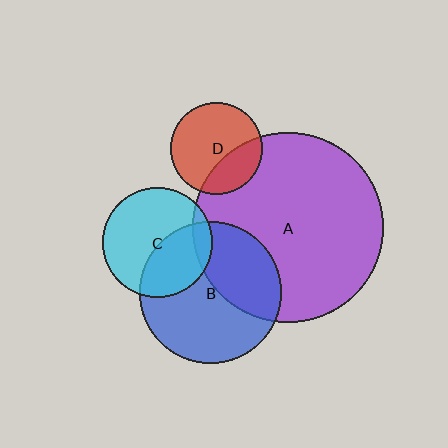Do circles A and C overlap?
Yes.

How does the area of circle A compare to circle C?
Approximately 3.0 times.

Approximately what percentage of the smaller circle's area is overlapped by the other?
Approximately 10%.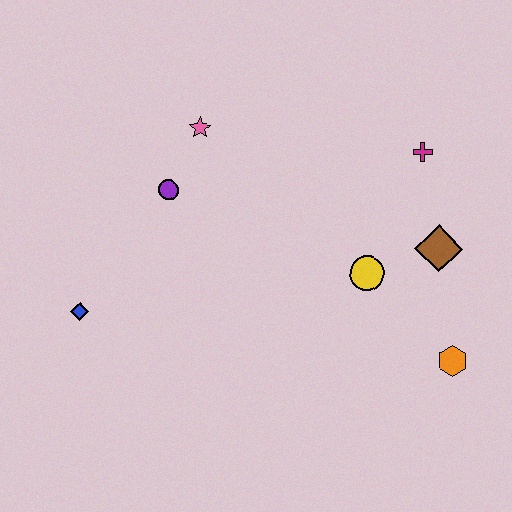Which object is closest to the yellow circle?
The brown diamond is closest to the yellow circle.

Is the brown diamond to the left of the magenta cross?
No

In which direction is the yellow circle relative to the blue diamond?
The yellow circle is to the right of the blue diamond.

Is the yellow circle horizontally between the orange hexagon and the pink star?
Yes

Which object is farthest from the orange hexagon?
The blue diamond is farthest from the orange hexagon.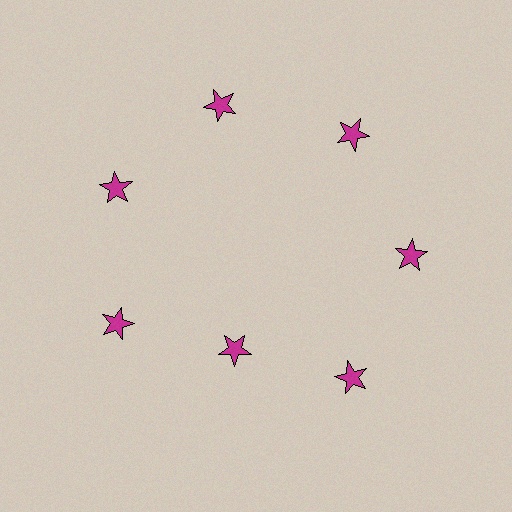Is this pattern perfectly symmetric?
No. The 7 magenta stars are arranged in a ring, but one element near the 6 o'clock position is pulled inward toward the center, breaking the 7-fold rotational symmetry.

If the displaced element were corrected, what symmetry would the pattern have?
It would have 7-fold rotational symmetry — the pattern would map onto itself every 51 degrees.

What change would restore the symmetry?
The symmetry would be restored by moving it outward, back onto the ring so that all 7 stars sit at equal angles and equal distance from the center.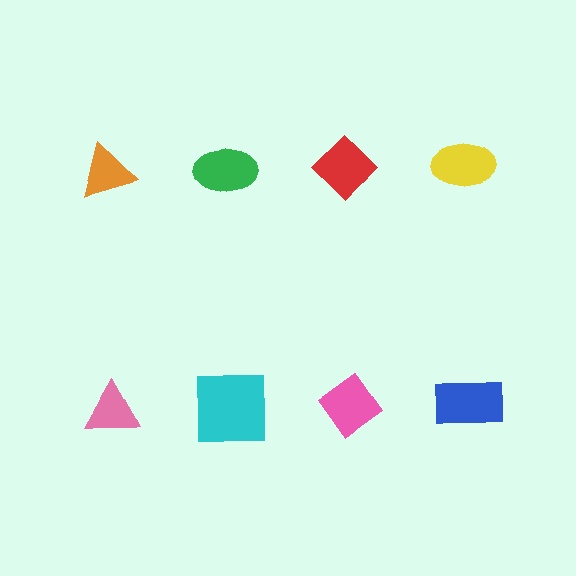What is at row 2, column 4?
A blue rectangle.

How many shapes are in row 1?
4 shapes.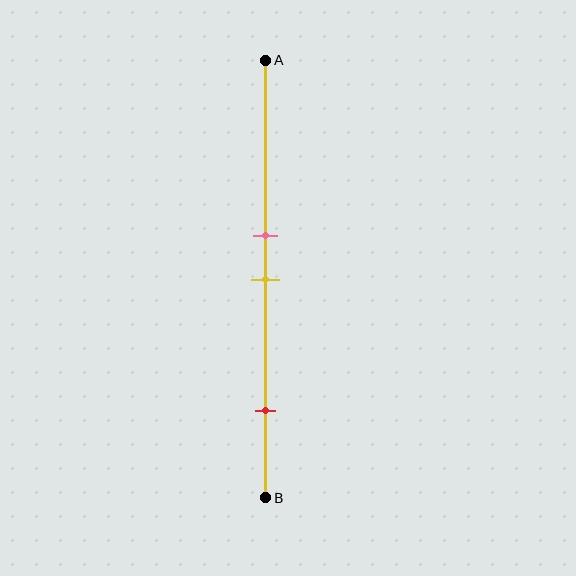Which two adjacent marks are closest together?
The pink and yellow marks are the closest adjacent pair.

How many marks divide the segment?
There are 3 marks dividing the segment.